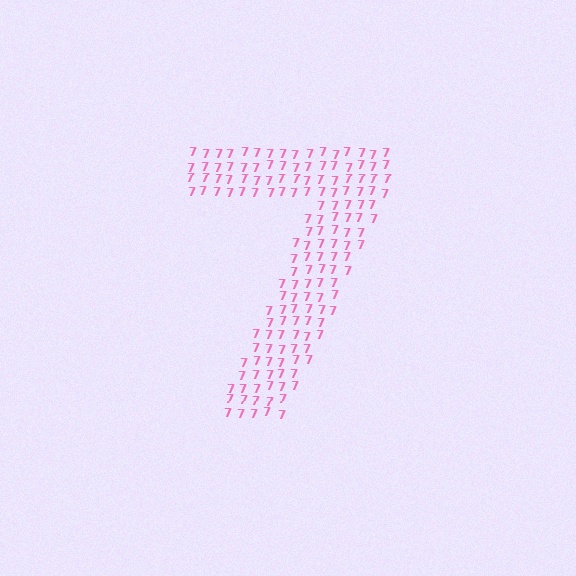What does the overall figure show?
The overall figure shows the digit 7.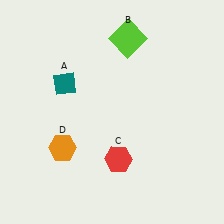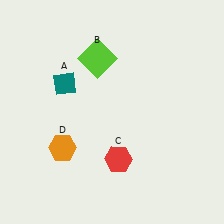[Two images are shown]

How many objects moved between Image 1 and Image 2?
1 object moved between the two images.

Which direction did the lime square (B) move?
The lime square (B) moved left.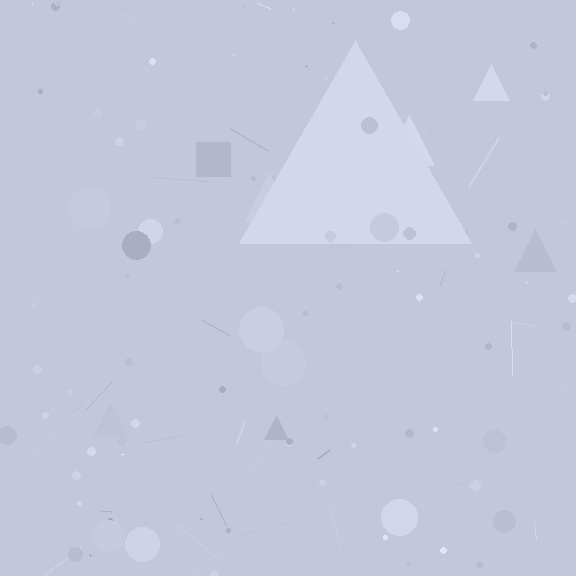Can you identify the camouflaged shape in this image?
The camouflaged shape is a triangle.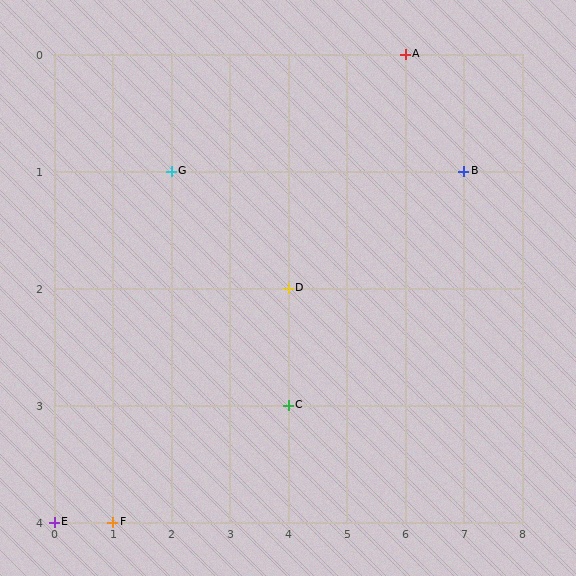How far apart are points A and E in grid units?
Points A and E are 6 columns and 4 rows apart (about 7.2 grid units diagonally).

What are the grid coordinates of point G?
Point G is at grid coordinates (2, 1).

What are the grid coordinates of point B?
Point B is at grid coordinates (7, 1).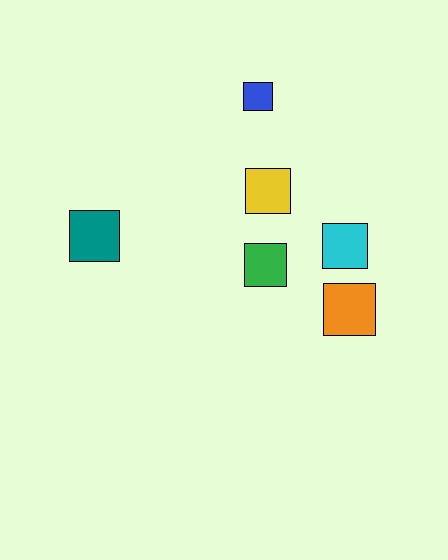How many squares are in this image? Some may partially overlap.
There are 6 squares.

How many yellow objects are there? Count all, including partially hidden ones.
There is 1 yellow object.